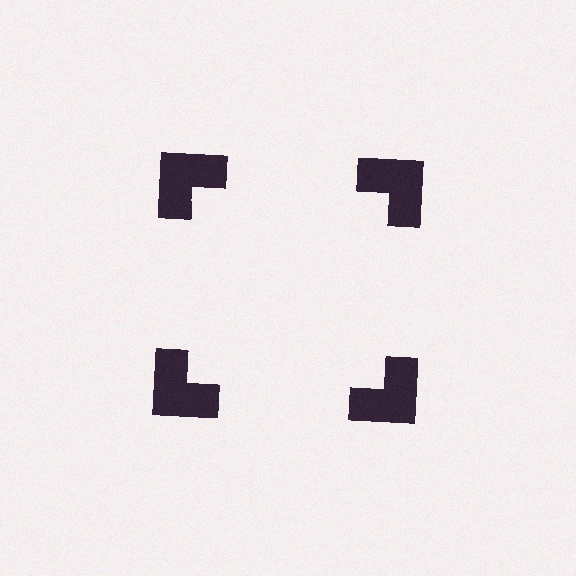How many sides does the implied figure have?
4 sides.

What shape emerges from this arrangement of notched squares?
An illusory square — its edges are inferred from the aligned wedge cuts in the notched squares, not physically drawn.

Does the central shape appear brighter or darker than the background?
It typically appears slightly brighter than the background, even though no actual brightness change is drawn.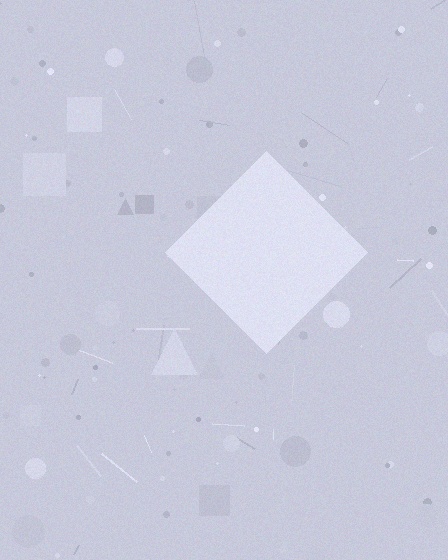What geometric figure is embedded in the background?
A diamond is embedded in the background.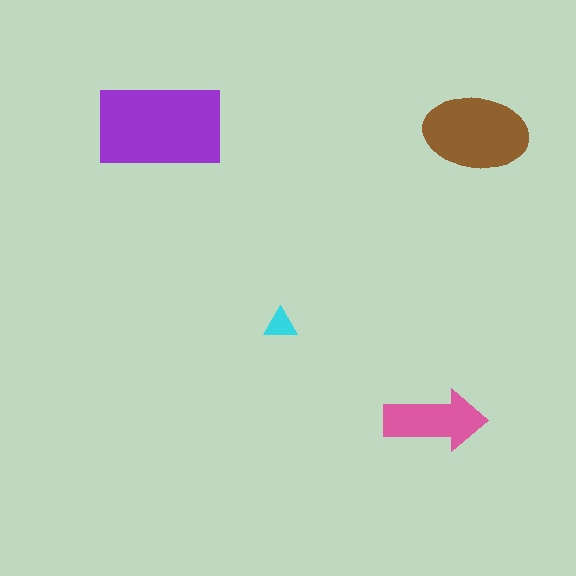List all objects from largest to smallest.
The purple rectangle, the brown ellipse, the pink arrow, the cyan triangle.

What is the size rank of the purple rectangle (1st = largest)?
1st.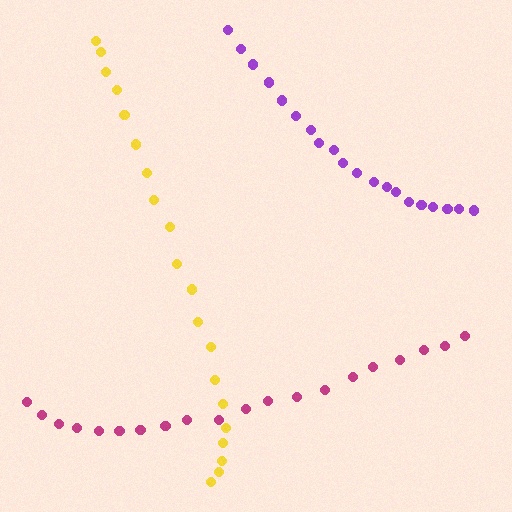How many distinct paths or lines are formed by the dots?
There are 3 distinct paths.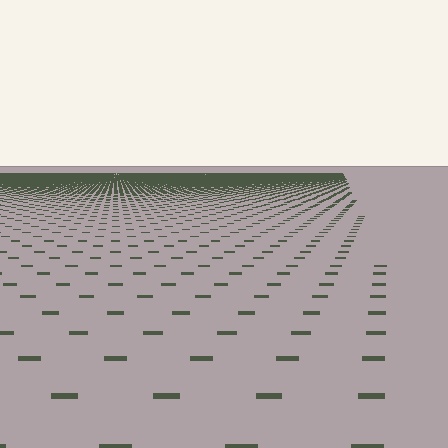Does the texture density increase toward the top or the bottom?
Density increases toward the top.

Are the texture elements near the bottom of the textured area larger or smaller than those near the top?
Larger. Near the bottom, elements are closer to the viewer and appear at a bigger on-screen size.